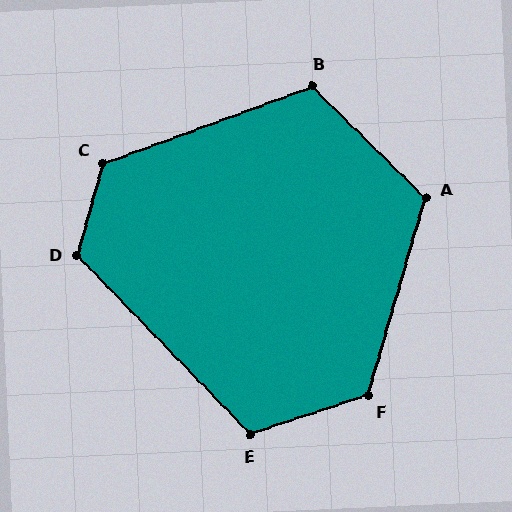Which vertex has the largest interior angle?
C, at approximately 126 degrees.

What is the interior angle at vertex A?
Approximately 119 degrees (obtuse).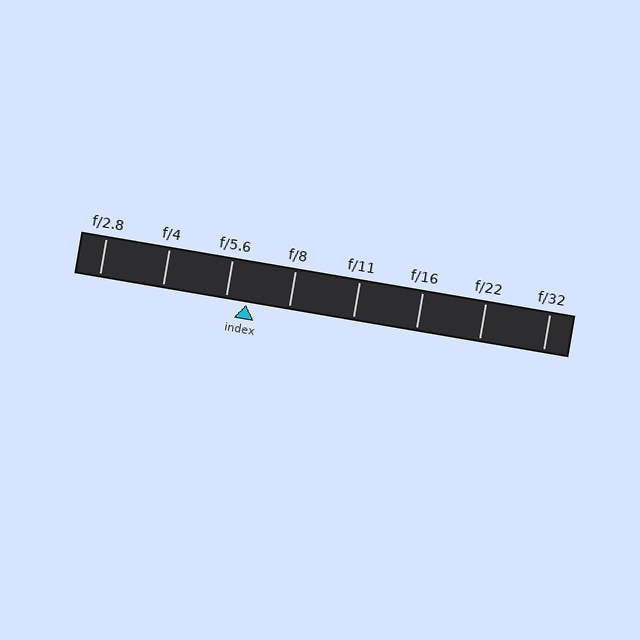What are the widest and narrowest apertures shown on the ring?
The widest aperture shown is f/2.8 and the narrowest is f/32.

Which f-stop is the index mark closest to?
The index mark is closest to f/5.6.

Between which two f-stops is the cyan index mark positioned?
The index mark is between f/5.6 and f/8.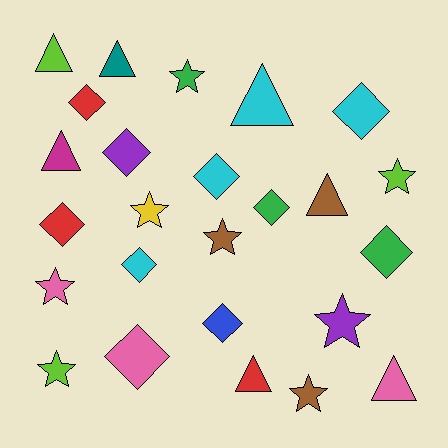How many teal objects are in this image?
There is 1 teal object.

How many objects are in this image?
There are 25 objects.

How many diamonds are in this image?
There are 10 diamonds.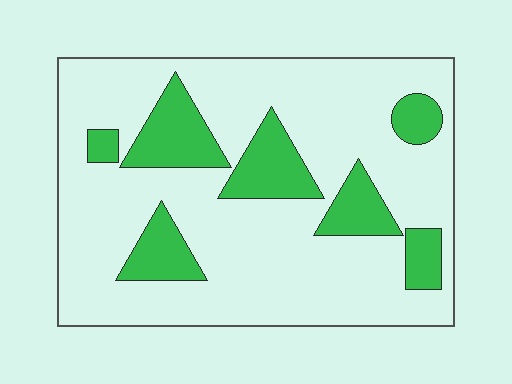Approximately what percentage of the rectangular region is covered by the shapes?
Approximately 20%.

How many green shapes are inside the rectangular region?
7.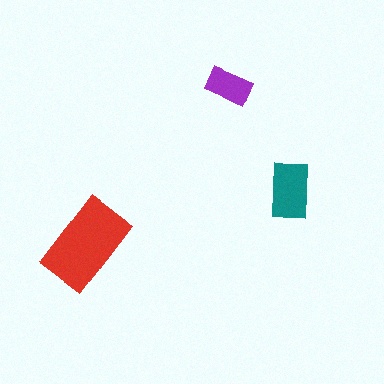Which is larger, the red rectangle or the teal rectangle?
The red one.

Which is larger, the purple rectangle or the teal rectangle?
The teal one.